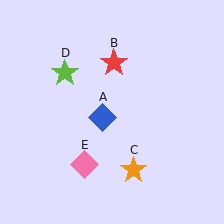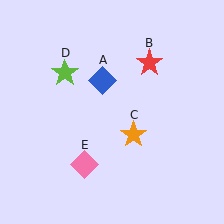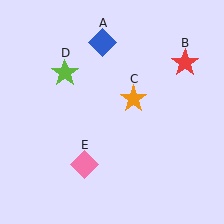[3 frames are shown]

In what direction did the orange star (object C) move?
The orange star (object C) moved up.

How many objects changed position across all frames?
3 objects changed position: blue diamond (object A), red star (object B), orange star (object C).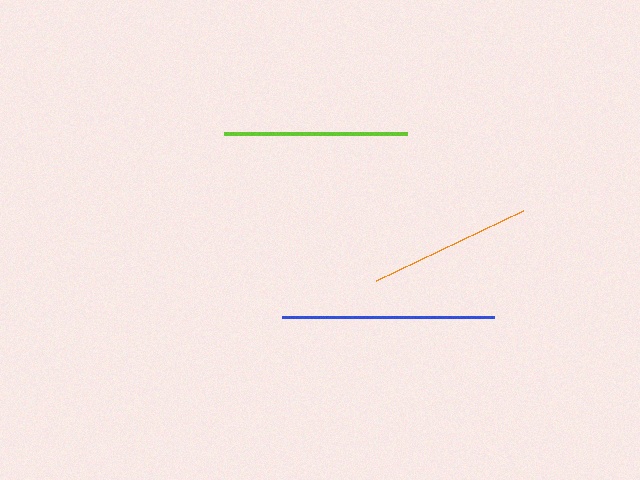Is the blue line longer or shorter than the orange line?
The blue line is longer than the orange line.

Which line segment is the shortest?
The orange line is the shortest at approximately 163 pixels.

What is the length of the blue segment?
The blue segment is approximately 212 pixels long.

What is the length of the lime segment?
The lime segment is approximately 184 pixels long.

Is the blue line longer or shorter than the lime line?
The blue line is longer than the lime line.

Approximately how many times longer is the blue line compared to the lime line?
The blue line is approximately 1.2 times the length of the lime line.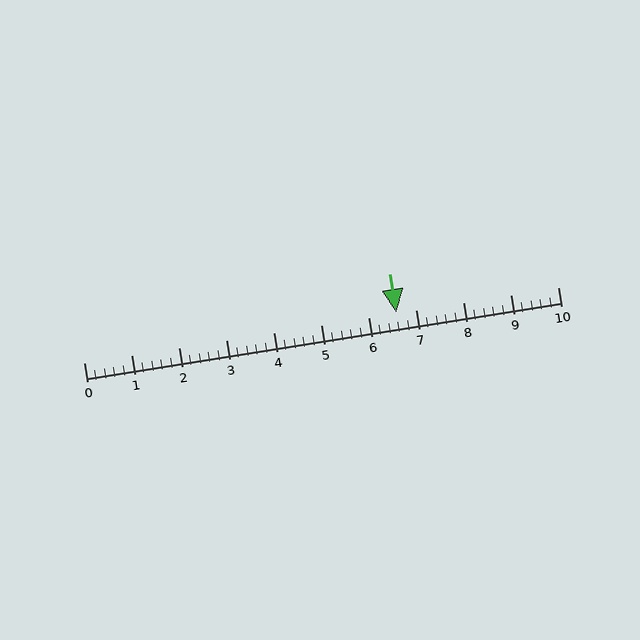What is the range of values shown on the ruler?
The ruler shows values from 0 to 10.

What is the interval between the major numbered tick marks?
The major tick marks are spaced 1 units apart.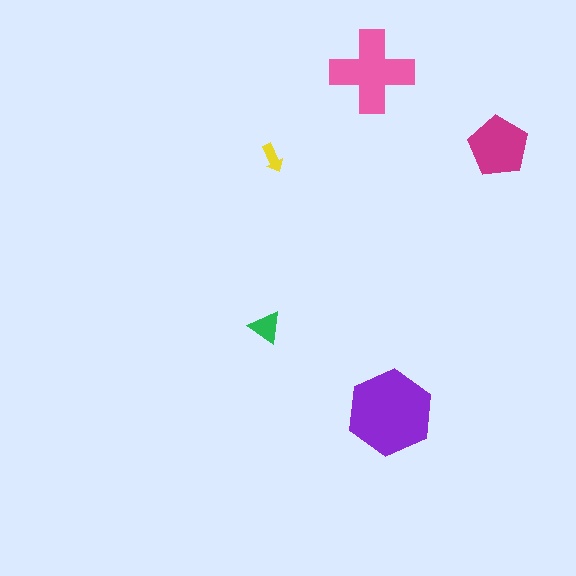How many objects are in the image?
There are 5 objects in the image.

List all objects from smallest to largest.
The yellow arrow, the green triangle, the magenta pentagon, the pink cross, the purple hexagon.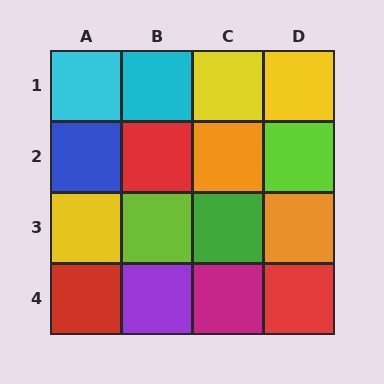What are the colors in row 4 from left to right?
Red, purple, magenta, red.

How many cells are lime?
2 cells are lime.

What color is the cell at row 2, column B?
Red.